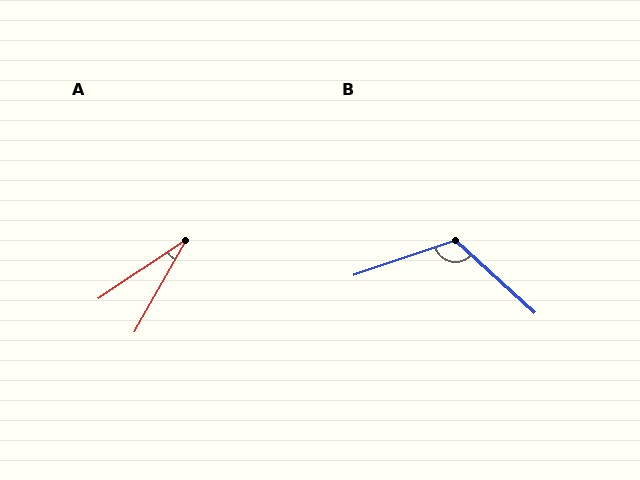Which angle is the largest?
B, at approximately 119 degrees.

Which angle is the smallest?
A, at approximately 27 degrees.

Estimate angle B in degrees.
Approximately 119 degrees.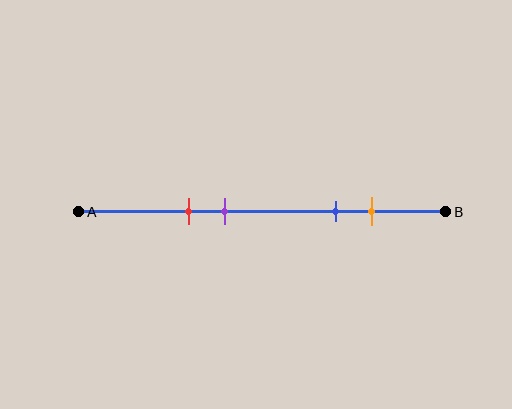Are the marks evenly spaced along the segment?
No, the marks are not evenly spaced.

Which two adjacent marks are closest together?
The red and purple marks are the closest adjacent pair.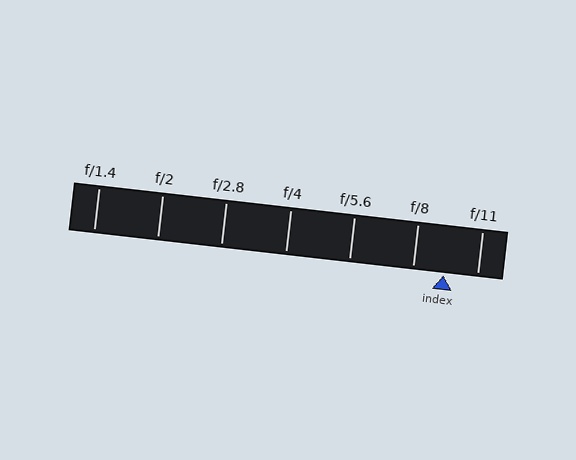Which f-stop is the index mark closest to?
The index mark is closest to f/8.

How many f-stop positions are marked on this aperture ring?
There are 7 f-stop positions marked.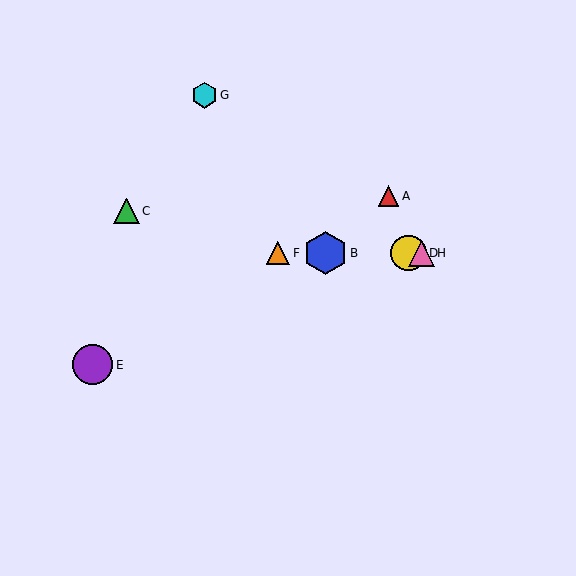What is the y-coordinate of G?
Object G is at y≈95.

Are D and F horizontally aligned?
Yes, both are at y≈253.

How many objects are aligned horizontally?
4 objects (B, D, F, H) are aligned horizontally.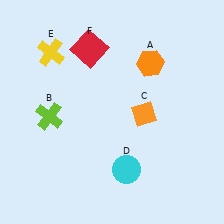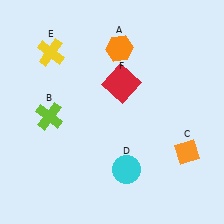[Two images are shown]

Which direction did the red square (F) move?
The red square (F) moved down.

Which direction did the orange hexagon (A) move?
The orange hexagon (A) moved left.